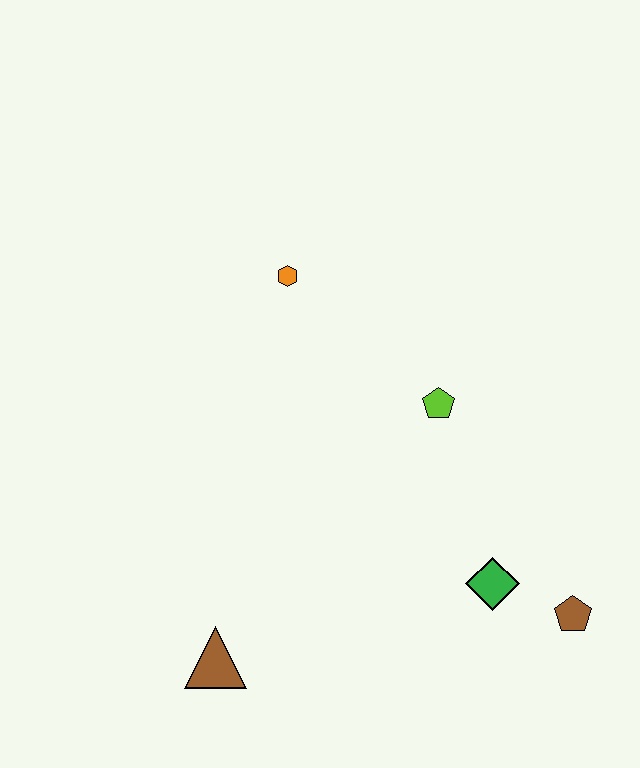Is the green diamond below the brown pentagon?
No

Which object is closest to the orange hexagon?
The lime pentagon is closest to the orange hexagon.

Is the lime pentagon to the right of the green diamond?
No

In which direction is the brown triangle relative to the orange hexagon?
The brown triangle is below the orange hexagon.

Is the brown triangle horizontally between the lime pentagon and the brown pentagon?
No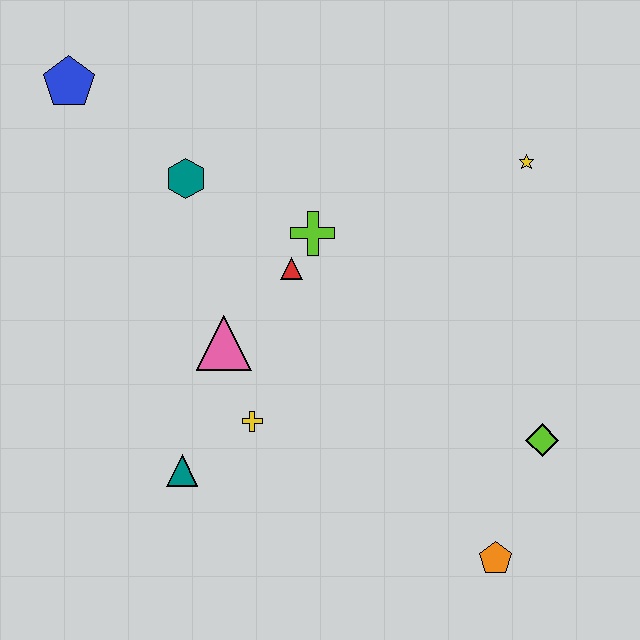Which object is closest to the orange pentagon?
The lime diamond is closest to the orange pentagon.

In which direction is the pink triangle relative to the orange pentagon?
The pink triangle is to the left of the orange pentagon.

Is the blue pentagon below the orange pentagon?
No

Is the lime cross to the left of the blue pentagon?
No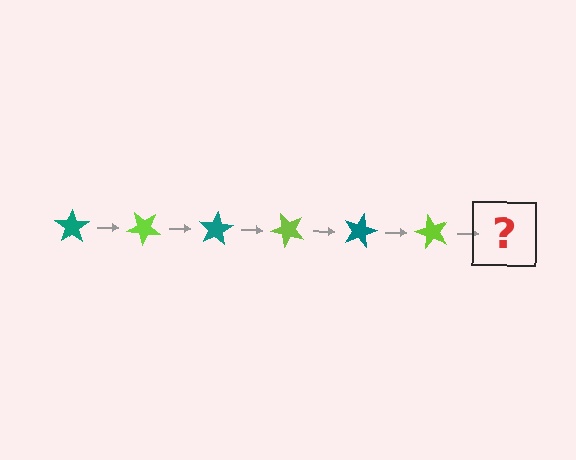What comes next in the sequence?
The next element should be a teal star, rotated 240 degrees from the start.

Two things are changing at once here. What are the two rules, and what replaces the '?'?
The two rules are that it rotates 40 degrees each step and the color cycles through teal and lime. The '?' should be a teal star, rotated 240 degrees from the start.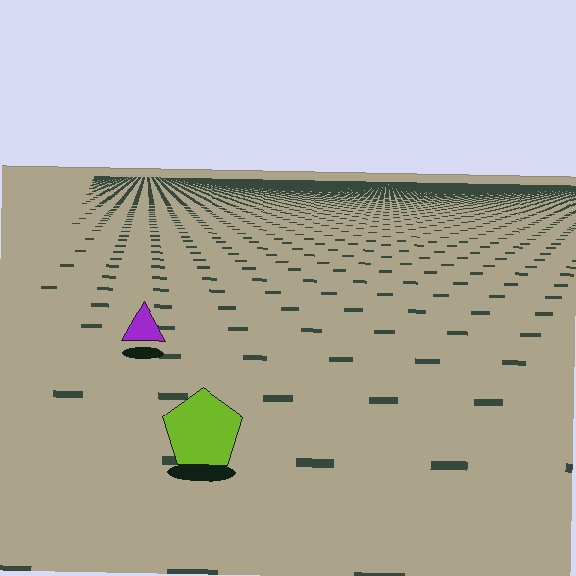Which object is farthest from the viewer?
The purple triangle is farthest from the viewer. It appears smaller and the ground texture around it is denser.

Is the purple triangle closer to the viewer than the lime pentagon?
No. The lime pentagon is closer — you can tell from the texture gradient: the ground texture is coarser near it.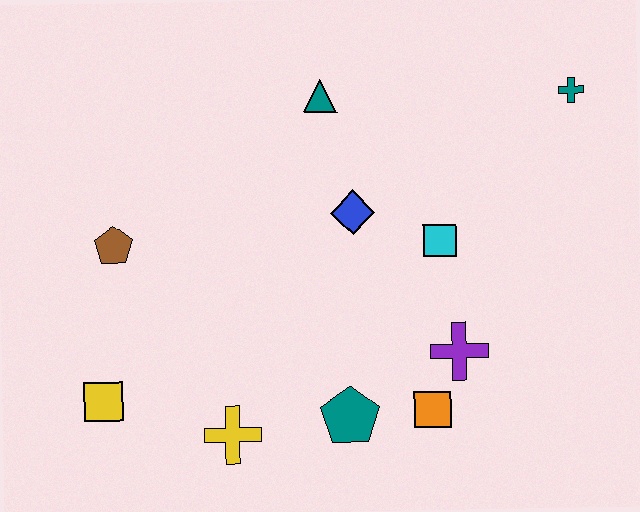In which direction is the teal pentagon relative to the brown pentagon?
The teal pentagon is to the right of the brown pentagon.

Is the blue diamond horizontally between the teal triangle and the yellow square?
No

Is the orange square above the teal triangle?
No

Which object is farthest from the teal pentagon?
The teal cross is farthest from the teal pentagon.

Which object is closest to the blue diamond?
The cyan square is closest to the blue diamond.